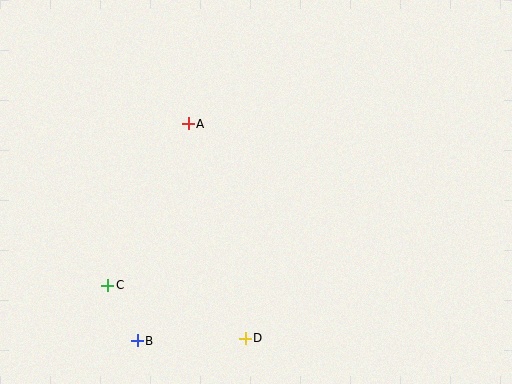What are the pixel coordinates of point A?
Point A is at (188, 124).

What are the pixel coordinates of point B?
Point B is at (137, 341).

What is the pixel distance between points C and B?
The distance between C and B is 63 pixels.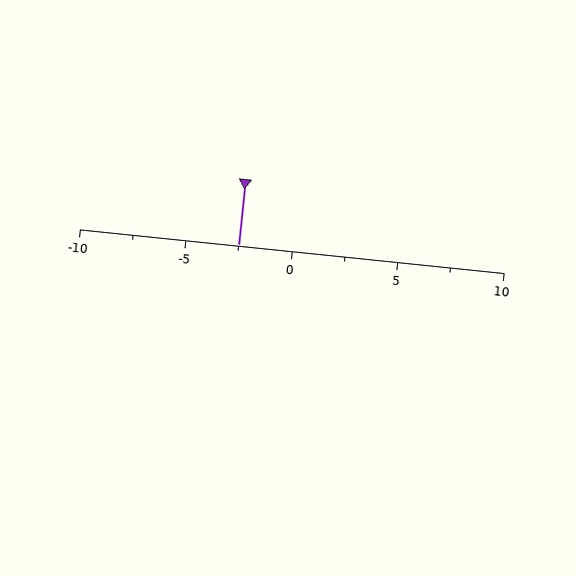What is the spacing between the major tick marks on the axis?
The major ticks are spaced 5 apart.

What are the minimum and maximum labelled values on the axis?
The axis runs from -10 to 10.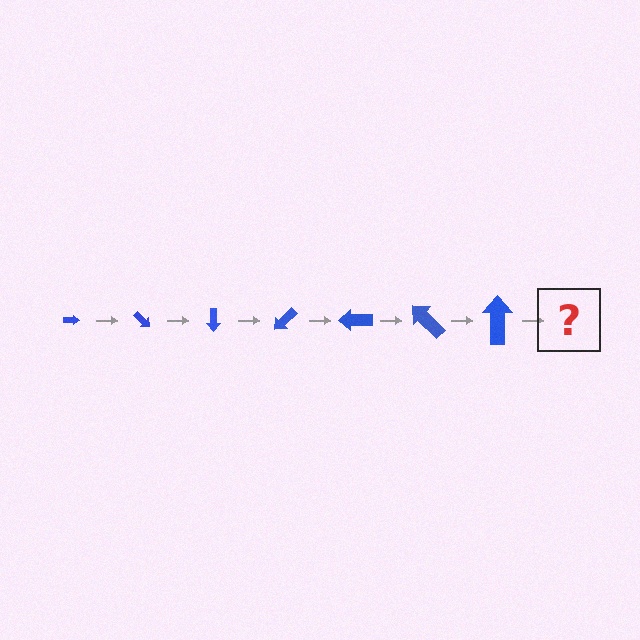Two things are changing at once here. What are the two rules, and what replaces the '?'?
The two rules are that the arrow grows larger each step and it rotates 45 degrees each step. The '?' should be an arrow, larger than the previous one and rotated 315 degrees from the start.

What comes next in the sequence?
The next element should be an arrow, larger than the previous one and rotated 315 degrees from the start.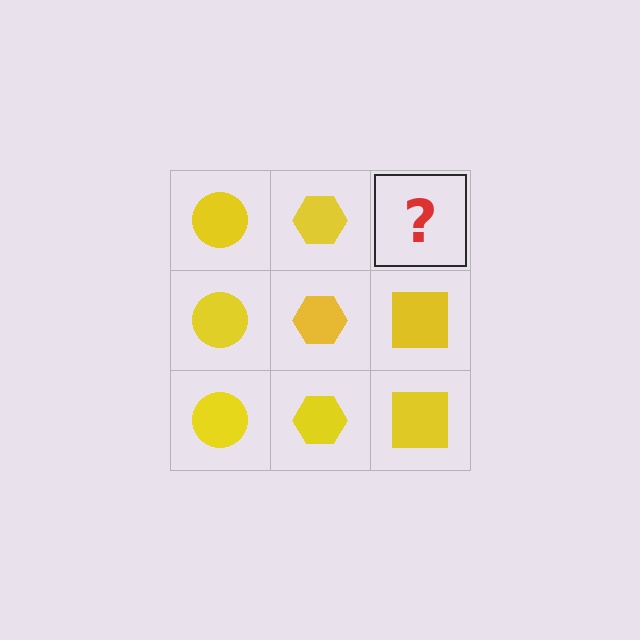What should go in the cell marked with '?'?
The missing cell should contain a yellow square.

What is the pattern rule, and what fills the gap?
The rule is that each column has a consistent shape. The gap should be filled with a yellow square.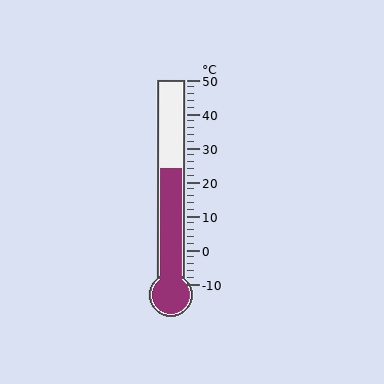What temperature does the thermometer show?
The thermometer shows approximately 24°C.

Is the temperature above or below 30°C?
The temperature is below 30°C.